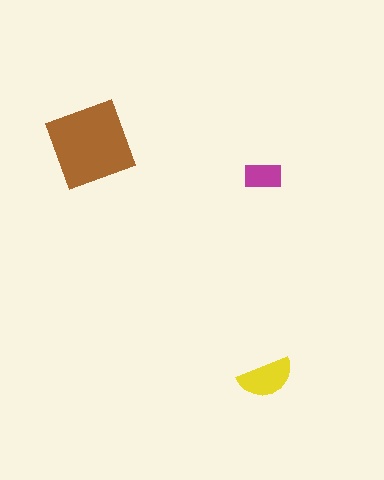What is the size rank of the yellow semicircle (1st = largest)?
2nd.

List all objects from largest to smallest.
The brown diamond, the yellow semicircle, the magenta rectangle.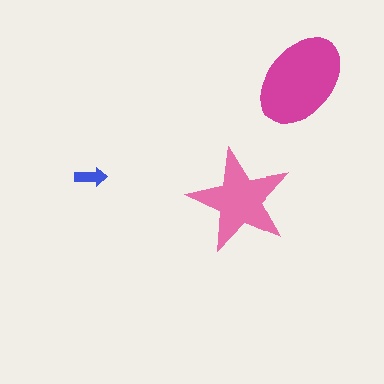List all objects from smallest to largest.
The blue arrow, the pink star, the magenta ellipse.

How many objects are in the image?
There are 3 objects in the image.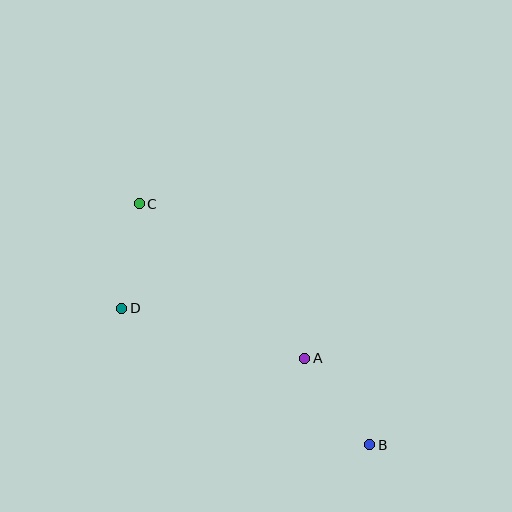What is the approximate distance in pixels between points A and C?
The distance between A and C is approximately 226 pixels.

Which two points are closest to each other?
Points C and D are closest to each other.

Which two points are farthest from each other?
Points B and C are farthest from each other.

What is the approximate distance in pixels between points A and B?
The distance between A and B is approximately 108 pixels.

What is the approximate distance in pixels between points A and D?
The distance between A and D is approximately 190 pixels.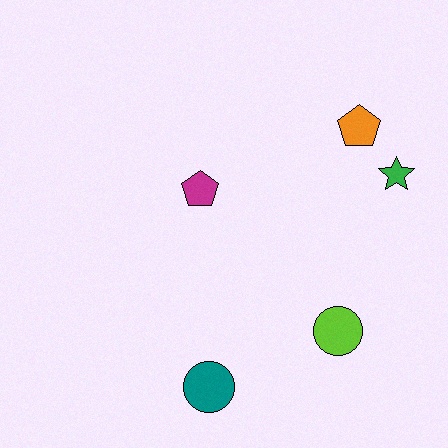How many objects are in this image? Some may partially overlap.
There are 5 objects.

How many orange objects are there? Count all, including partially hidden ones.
There is 1 orange object.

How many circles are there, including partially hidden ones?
There are 2 circles.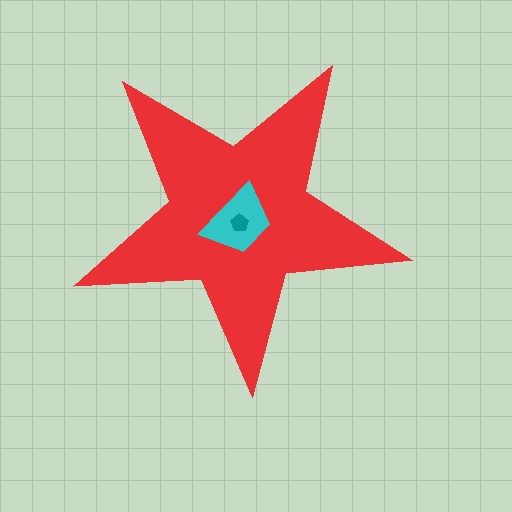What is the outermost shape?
The red star.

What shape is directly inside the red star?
The cyan trapezoid.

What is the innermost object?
The teal pentagon.